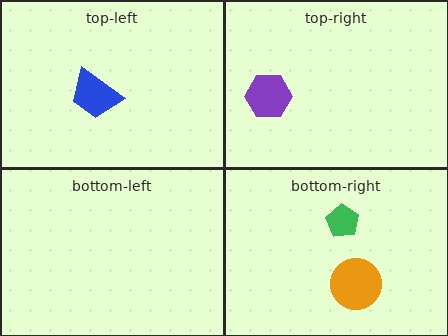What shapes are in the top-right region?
The purple hexagon.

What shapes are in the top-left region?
The blue trapezoid.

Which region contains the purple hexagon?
The top-right region.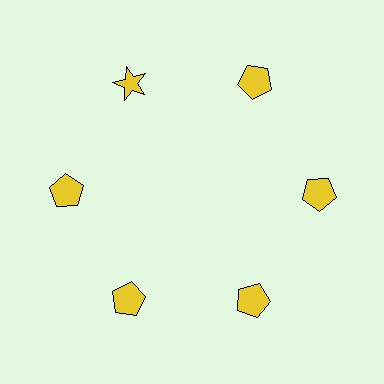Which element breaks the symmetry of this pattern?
The yellow star at roughly the 11 o'clock position breaks the symmetry. All other shapes are yellow pentagons.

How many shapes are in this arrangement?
There are 6 shapes arranged in a ring pattern.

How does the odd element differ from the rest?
It has a different shape: star instead of pentagon.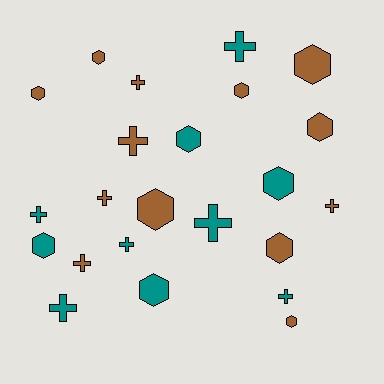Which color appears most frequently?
Brown, with 13 objects.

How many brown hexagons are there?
There are 8 brown hexagons.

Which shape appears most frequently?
Hexagon, with 12 objects.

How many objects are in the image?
There are 23 objects.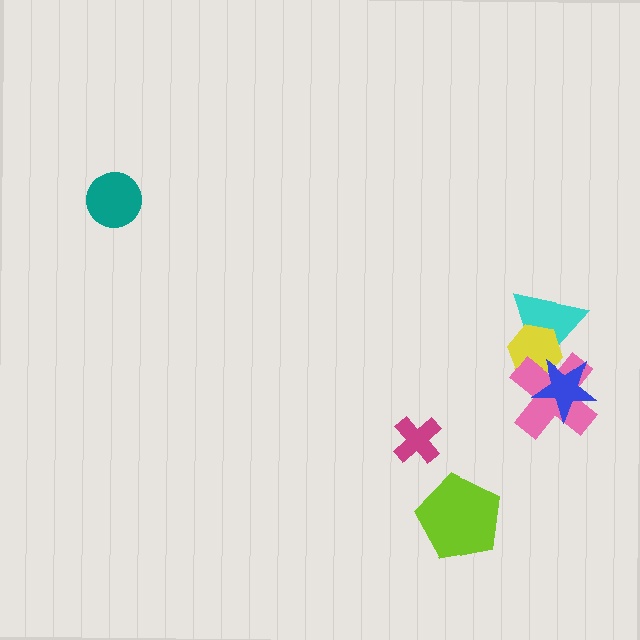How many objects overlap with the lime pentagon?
0 objects overlap with the lime pentagon.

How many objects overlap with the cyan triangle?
3 objects overlap with the cyan triangle.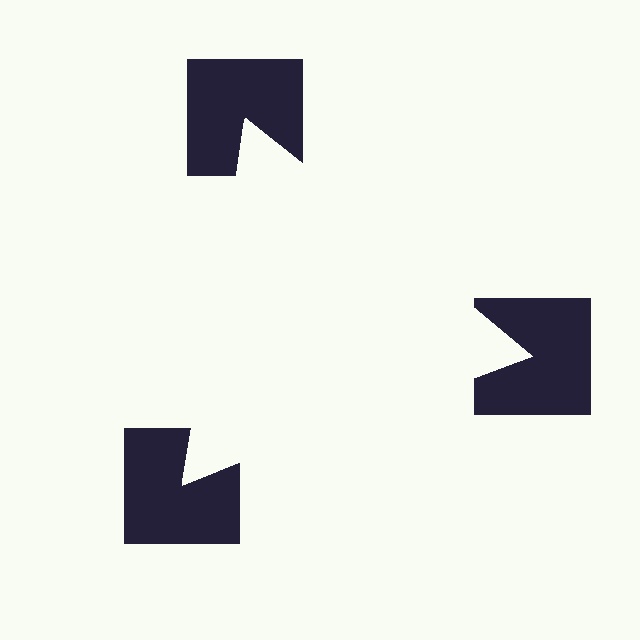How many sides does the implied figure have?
3 sides.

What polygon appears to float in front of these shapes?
An illusory triangle — its edges are inferred from the aligned wedge cuts in the notched squares, not physically drawn.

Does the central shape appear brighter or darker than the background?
It typically appears slightly brighter than the background, even though no actual brightness change is drawn.